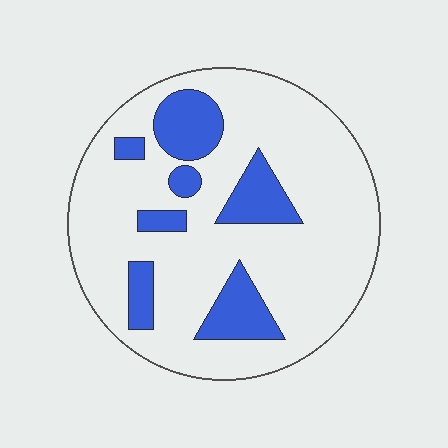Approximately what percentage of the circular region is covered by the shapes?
Approximately 20%.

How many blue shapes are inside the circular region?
7.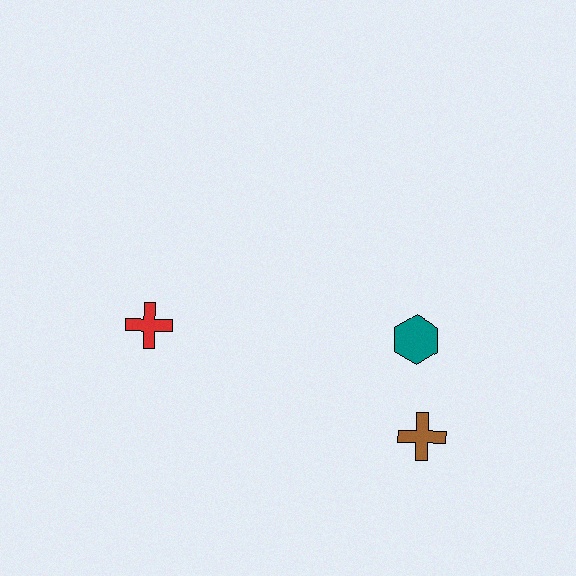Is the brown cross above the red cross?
No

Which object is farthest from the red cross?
The brown cross is farthest from the red cross.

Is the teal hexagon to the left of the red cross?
No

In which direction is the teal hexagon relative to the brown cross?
The teal hexagon is above the brown cross.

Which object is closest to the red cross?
The teal hexagon is closest to the red cross.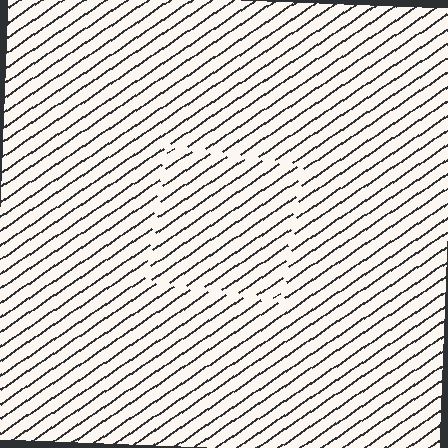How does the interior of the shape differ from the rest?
The interior of the shape contains the same grating, shifted by half a period — the contour is defined by the phase discontinuity where line-ends from the inner and outer gratings abut.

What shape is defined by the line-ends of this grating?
An illusory square. The interior of the shape contains the same grating, shifted by half a period — the contour is defined by the phase discontinuity where line-ends from the inner and outer gratings abut.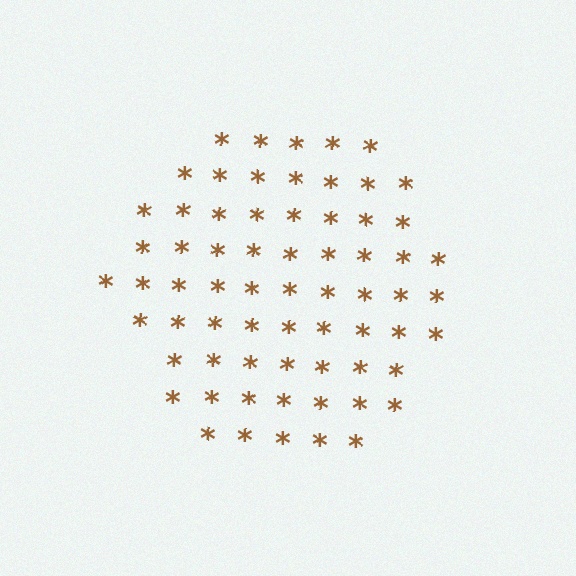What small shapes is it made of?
It is made of small asterisks.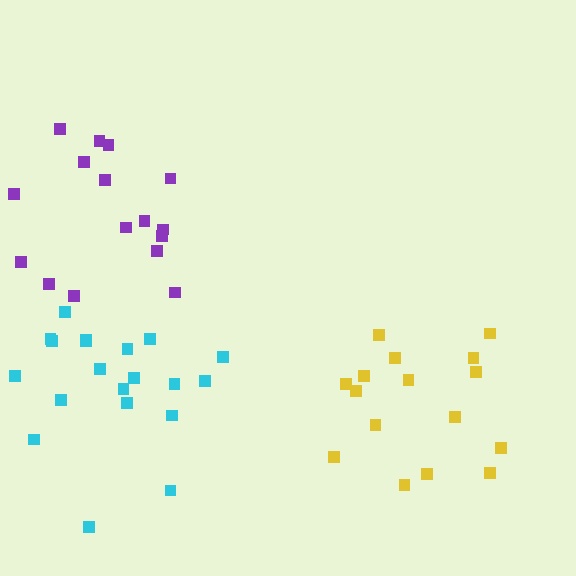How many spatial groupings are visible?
There are 3 spatial groupings.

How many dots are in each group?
Group 1: 17 dots, Group 2: 16 dots, Group 3: 20 dots (53 total).